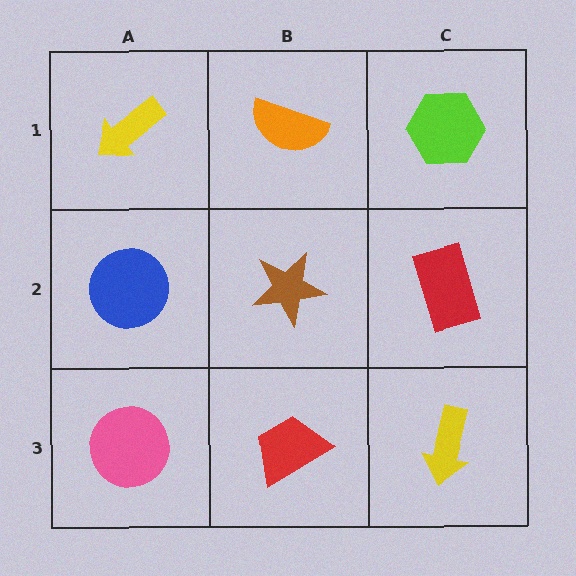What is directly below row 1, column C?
A red rectangle.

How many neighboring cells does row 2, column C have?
3.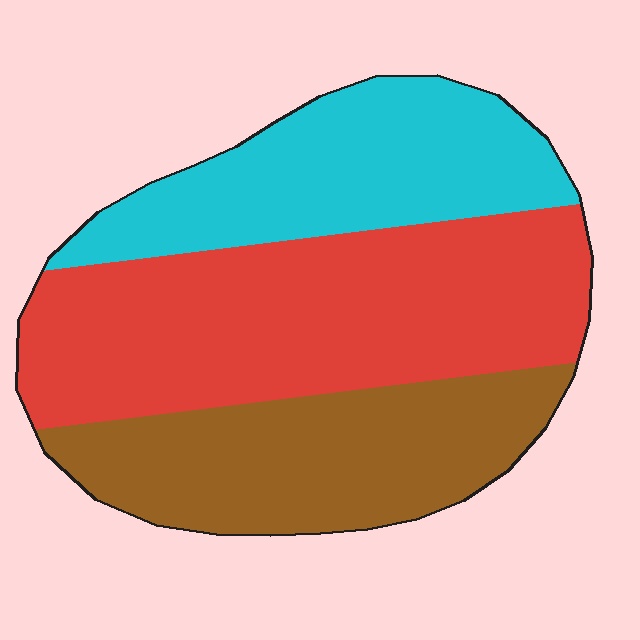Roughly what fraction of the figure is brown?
Brown covers around 30% of the figure.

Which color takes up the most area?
Red, at roughly 45%.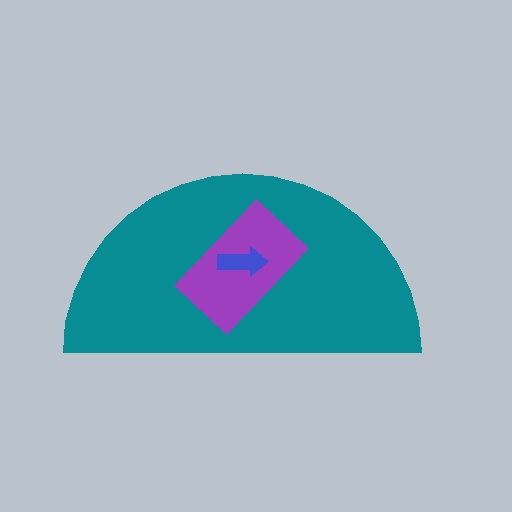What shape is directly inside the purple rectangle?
The blue arrow.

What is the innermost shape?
The blue arrow.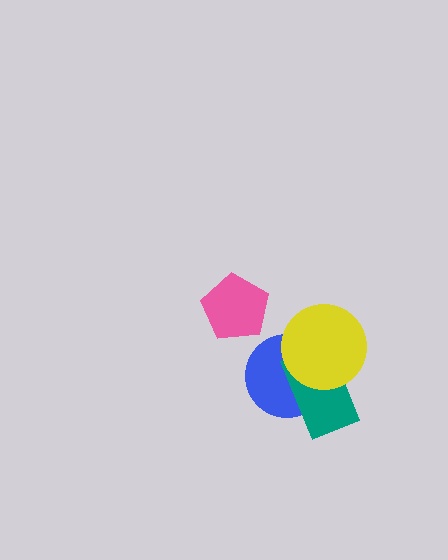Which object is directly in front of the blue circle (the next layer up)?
The teal rectangle is directly in front of the blue circle.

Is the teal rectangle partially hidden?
Yes, it is partially covered by another shape.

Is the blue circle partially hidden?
Yes, it is partially covered by another shape.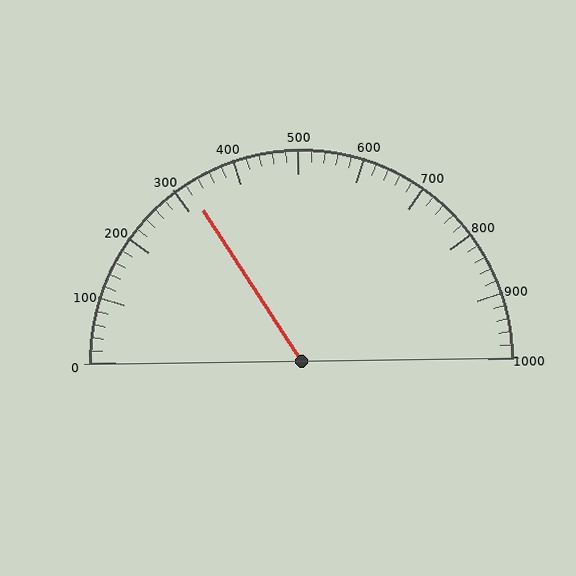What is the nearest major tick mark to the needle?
The nearest major tick mark is 300.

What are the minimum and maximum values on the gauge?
The gauge ranges from 0 to 1000.